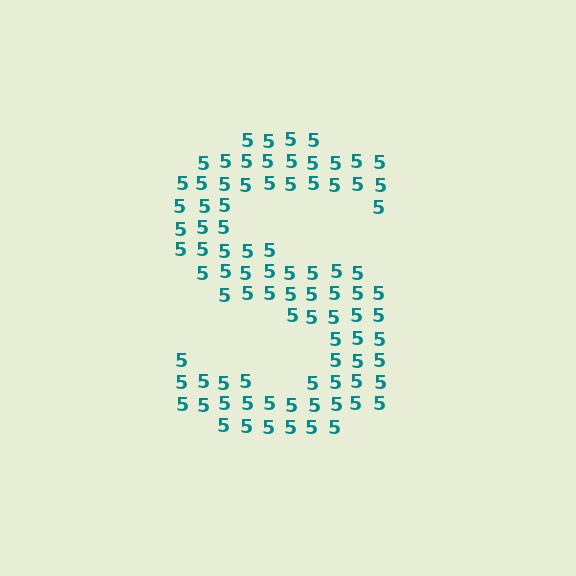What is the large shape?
The large shape is the letter S.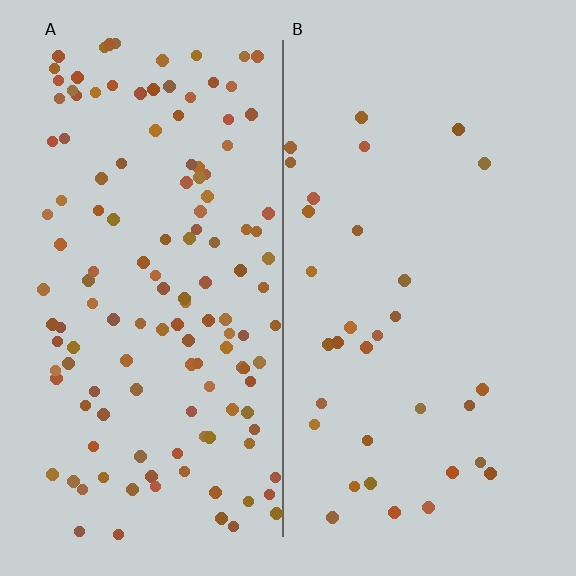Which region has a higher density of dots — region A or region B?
A (the left).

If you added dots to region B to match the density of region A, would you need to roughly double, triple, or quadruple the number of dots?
Approximately quadruple.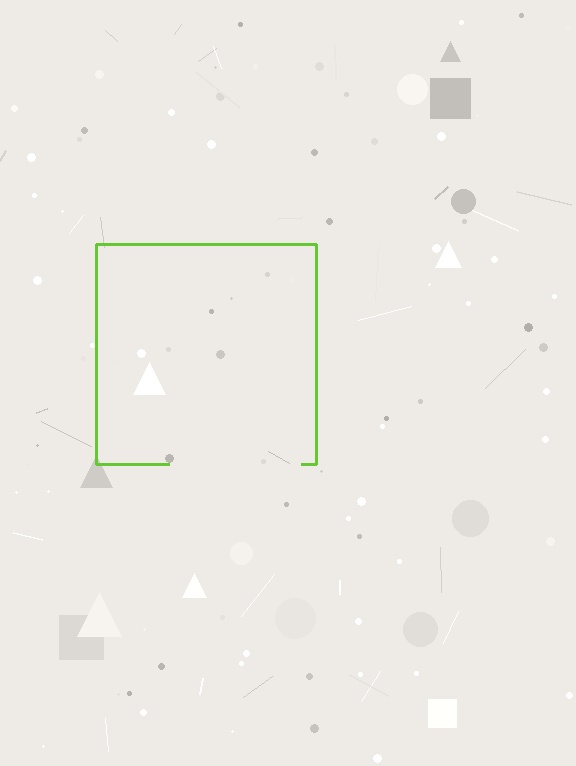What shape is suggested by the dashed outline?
The dashed outline suggests a square.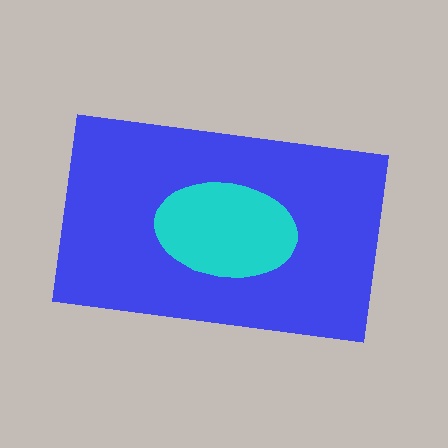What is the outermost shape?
The blue rectangle.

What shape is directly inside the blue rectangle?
The cyan ellipse.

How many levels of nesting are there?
2.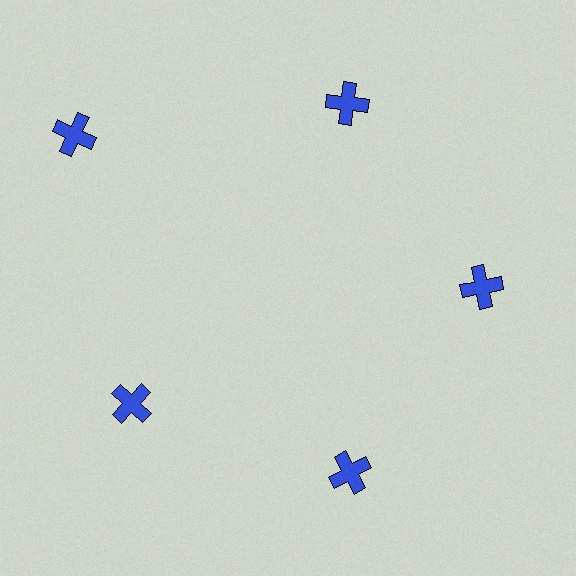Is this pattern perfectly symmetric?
No. The 5 blue crosses are arranged in a ring, but one element near the 10 o'clock position is pushed outward from the center, breaking the 5-fold rotational symmetry.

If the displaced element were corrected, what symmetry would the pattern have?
It would have 5-fold rotational symmetry — the pattern would map onto itself every 72 degrees.